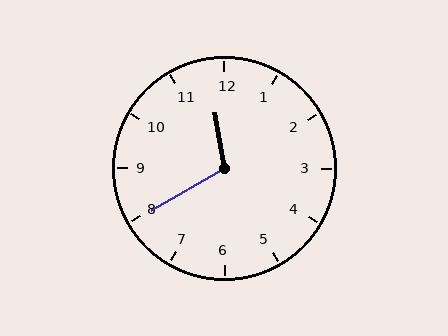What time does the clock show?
11:40.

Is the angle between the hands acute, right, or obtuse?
It is obtuse.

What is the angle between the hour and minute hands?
Approximately 110 degrees.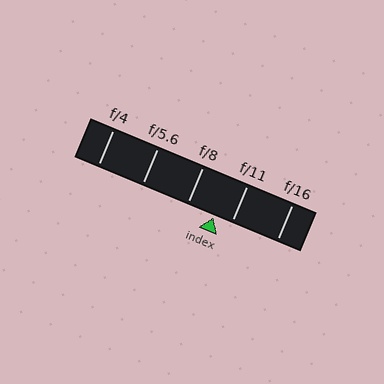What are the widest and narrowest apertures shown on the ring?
The widest aperture shown is f/4 and the narrowest is f/16.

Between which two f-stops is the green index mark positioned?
The index mark is between f/8 and f/11.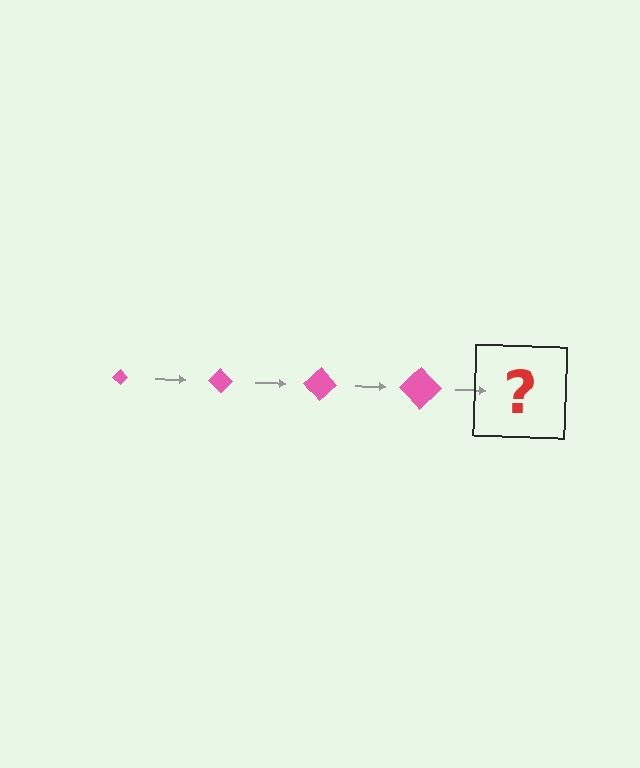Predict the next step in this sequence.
The next step is a pink diamond, larger than the previous one.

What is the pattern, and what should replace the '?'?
The pattern is that the diamond gets progressively larger each step. The '?' should be a pink diamond, larger than the previous one.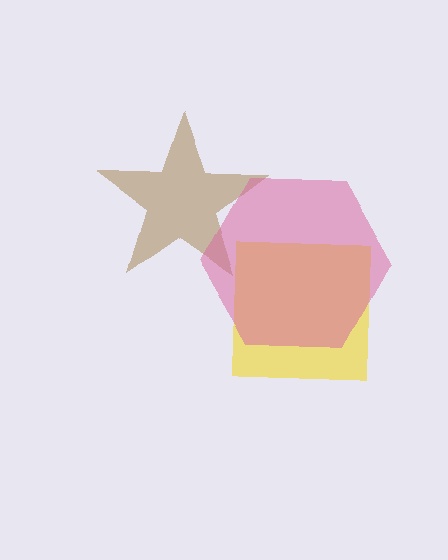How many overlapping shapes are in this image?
There are 3 overlapping shapes in the image.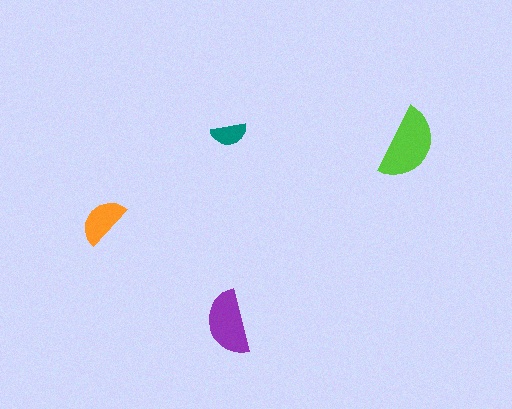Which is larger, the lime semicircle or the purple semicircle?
The lime one.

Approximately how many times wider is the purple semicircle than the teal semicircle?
About 2 times wider.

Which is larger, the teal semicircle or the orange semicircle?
The orange one.